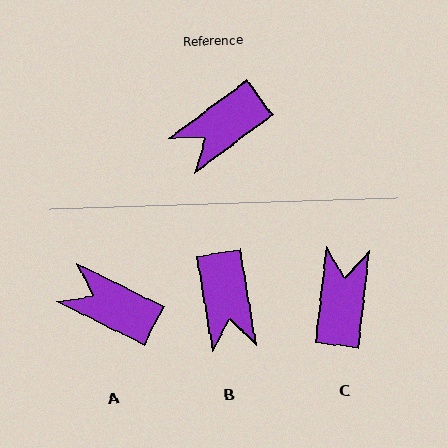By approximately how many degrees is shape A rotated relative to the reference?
Approximately 63 degrees clockwise.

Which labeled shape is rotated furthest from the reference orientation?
C, about 133 degrees away.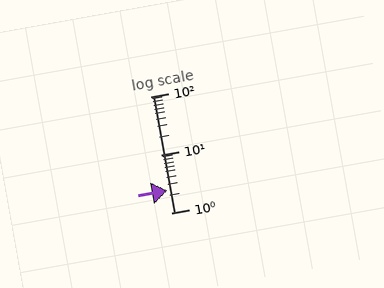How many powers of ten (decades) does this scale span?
The scale spans 2 decades, from 1 to 100.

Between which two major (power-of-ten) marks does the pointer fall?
The pointer is between 1 and 10.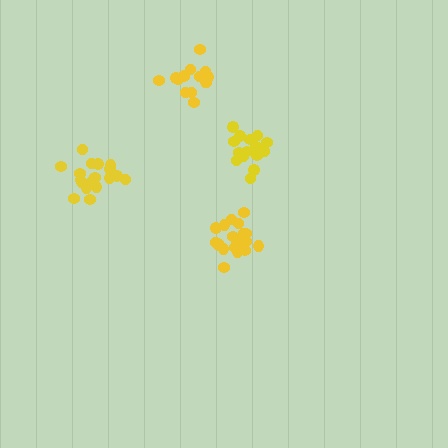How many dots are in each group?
Group 1: 15 dots, Group 2: 20 dots, Group 3: 20 dots, Group 4: 15 dots (70 total).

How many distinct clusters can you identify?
There are 4 distinct clusters.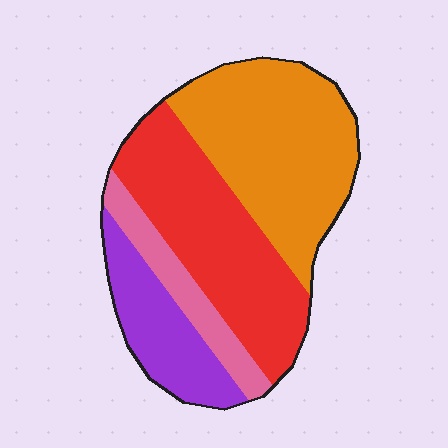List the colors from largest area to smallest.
From largest to smallest: orange, red, purple, pink.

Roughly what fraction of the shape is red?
Red takes up between a quarter and a half of the shape.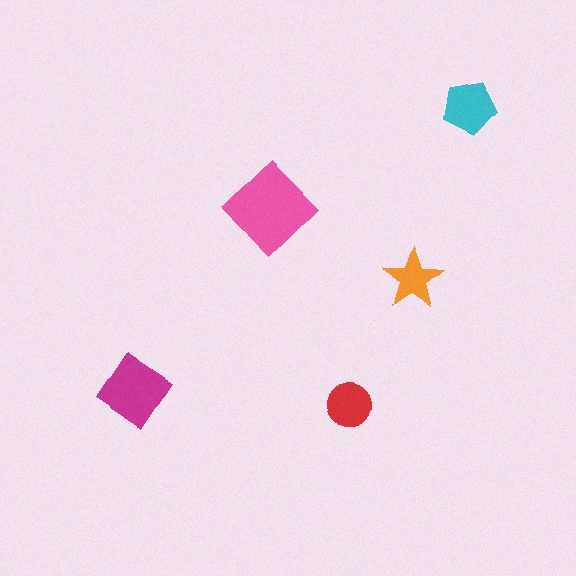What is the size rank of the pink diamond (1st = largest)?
1st.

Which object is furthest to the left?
The magenta diamond is leftmost.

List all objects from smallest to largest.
The orange star, the red circle, the cyan pentagon, the magenta diamond, the pink diamond.